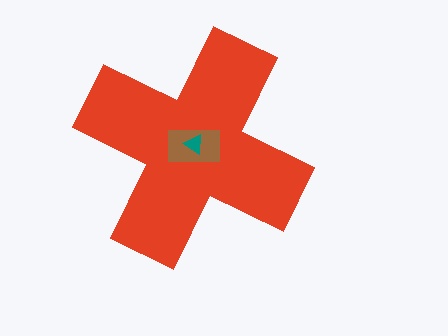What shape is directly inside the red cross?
The brown rectangle.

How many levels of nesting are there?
3.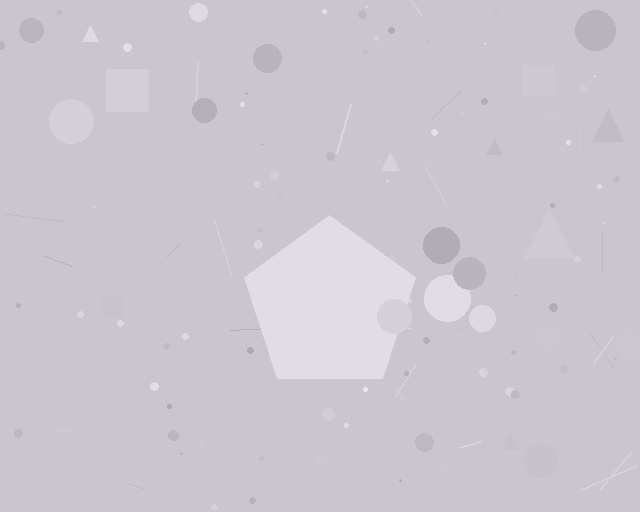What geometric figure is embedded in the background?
A pentagon is embedded in the background.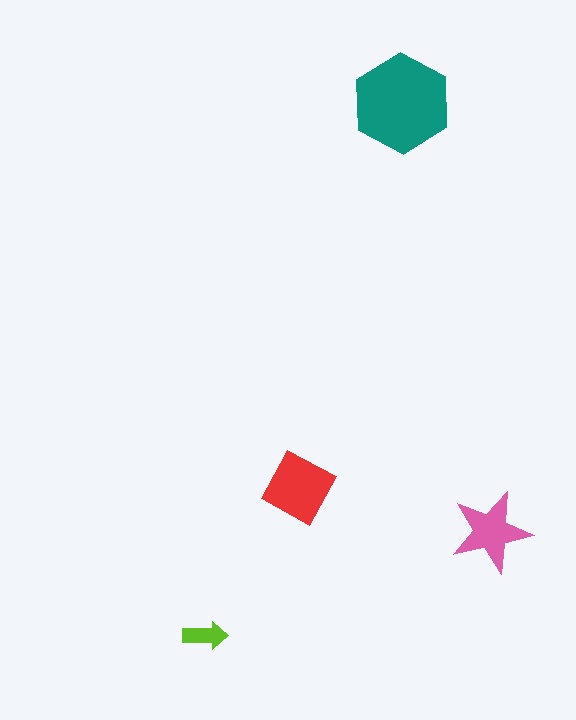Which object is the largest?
The teal hexagon.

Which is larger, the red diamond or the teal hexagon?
The teal hexagon.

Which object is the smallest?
The lime arrow.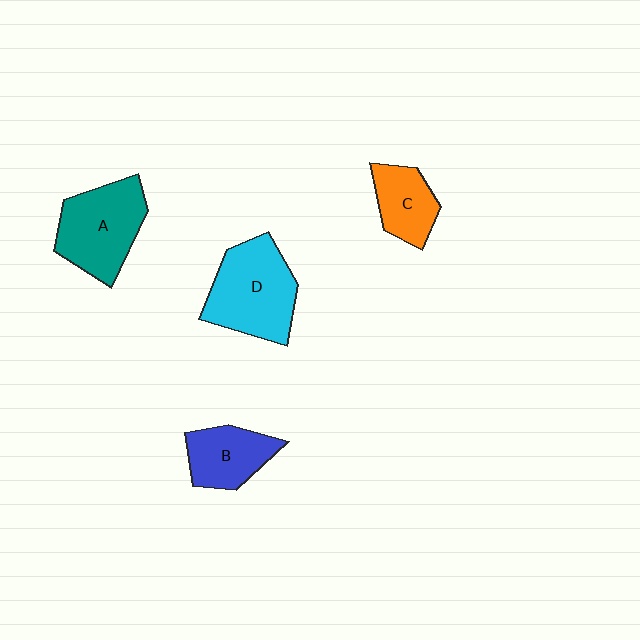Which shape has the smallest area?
Shape C (orange).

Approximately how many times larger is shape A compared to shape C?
Approximately 1.7 times.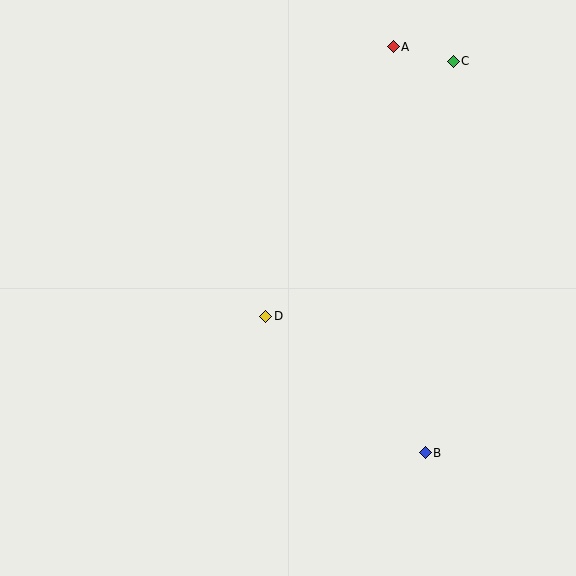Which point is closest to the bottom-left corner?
Point D is closest to the bottom-left corner.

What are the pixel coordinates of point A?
Point A is at (393, 47).